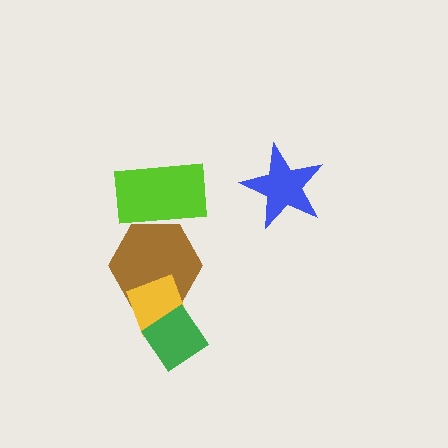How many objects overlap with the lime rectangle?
1 object overlaps with the lime rectangle.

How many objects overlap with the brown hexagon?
2 objects overlap with the brown hexagon.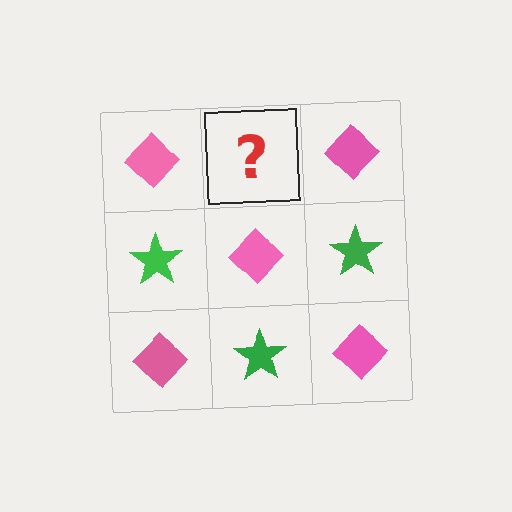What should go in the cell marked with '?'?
The missing cell should contain a green star.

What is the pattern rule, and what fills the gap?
The rule is that it alternates pink diamond and green star in a checkerboard pattern. The gap should be filled with a green star.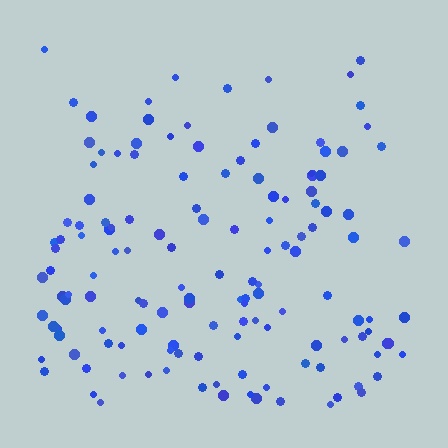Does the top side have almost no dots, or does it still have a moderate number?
Still a moderate number, just noticeably fewer than the bottom.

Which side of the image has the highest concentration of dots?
The bottom.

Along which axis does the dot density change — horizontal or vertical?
Vertical.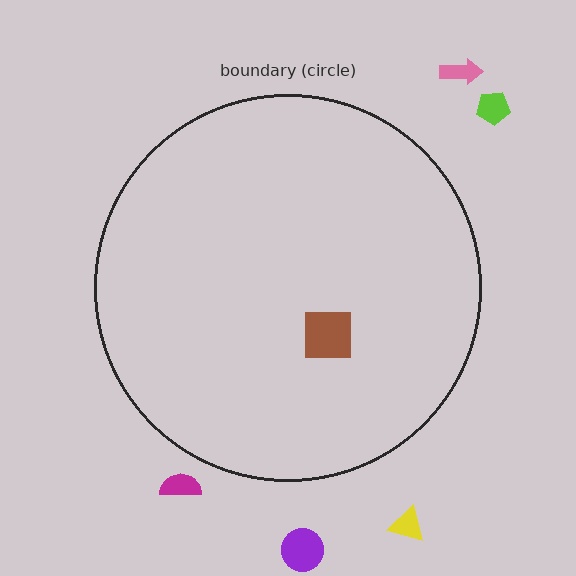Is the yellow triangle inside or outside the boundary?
Outside.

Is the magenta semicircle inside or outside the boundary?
Outside.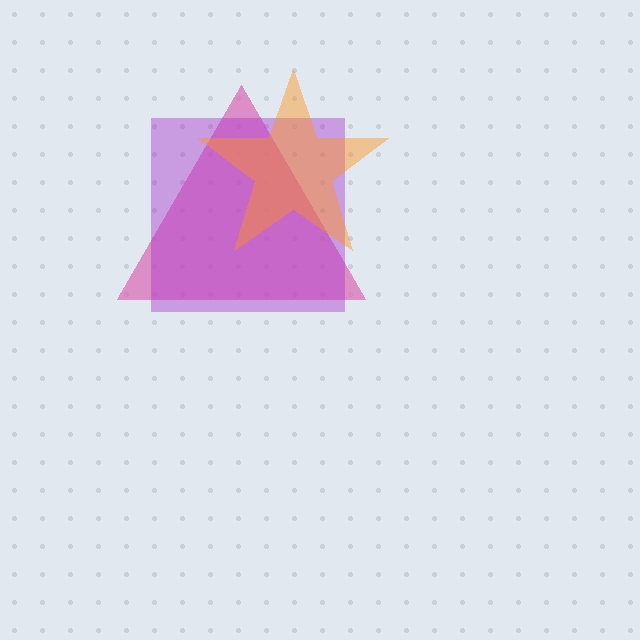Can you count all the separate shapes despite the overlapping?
Yes, there are 3 separate shapes.